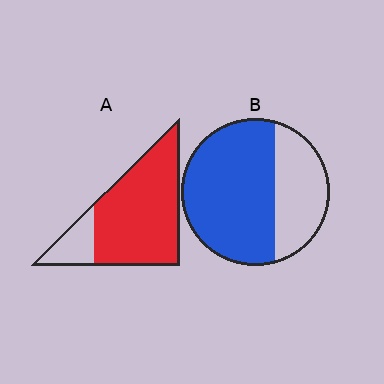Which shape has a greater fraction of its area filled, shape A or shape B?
Shape A.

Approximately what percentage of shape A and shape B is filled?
A is approximately 80% and B is approximately 65%.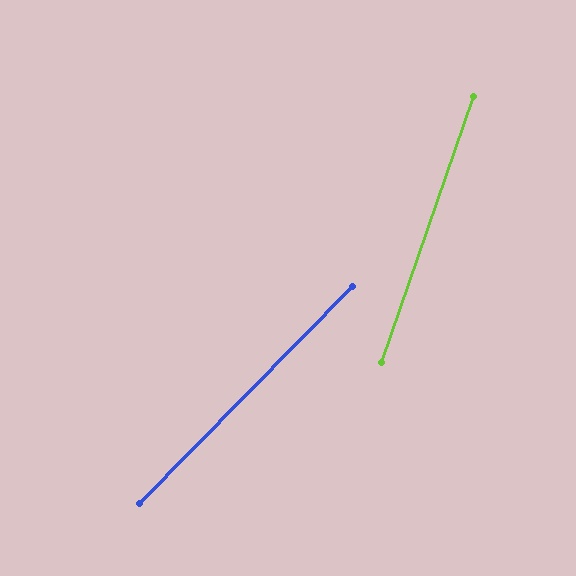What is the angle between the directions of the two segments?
Approximately 25 degrees.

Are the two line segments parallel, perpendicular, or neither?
Neither parallel nor perpendicular — they differ by about 25°.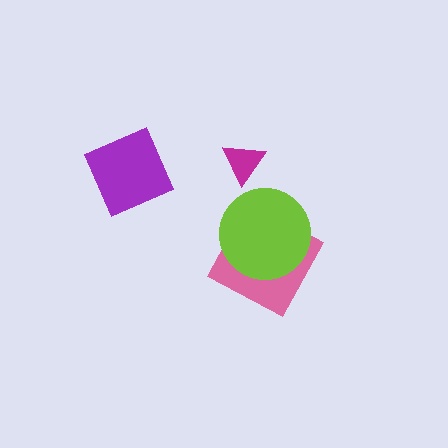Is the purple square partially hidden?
No, no other shape covers it.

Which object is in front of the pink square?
The lime circle is in front of the pink square.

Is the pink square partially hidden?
Yes, it is partially covered by another shape.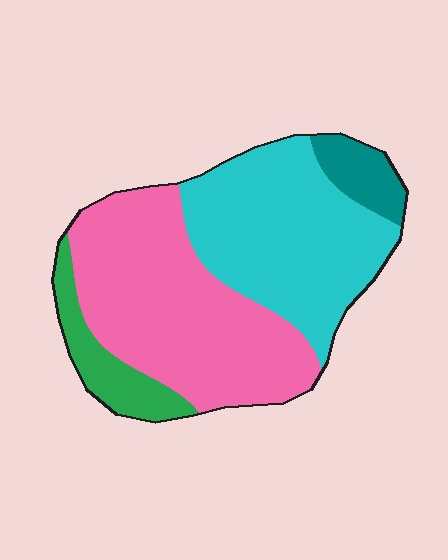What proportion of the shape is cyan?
Cyan takes up between a quarter and a half of the shape.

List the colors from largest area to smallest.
From largest to smallest: pink, cyan, green, teal.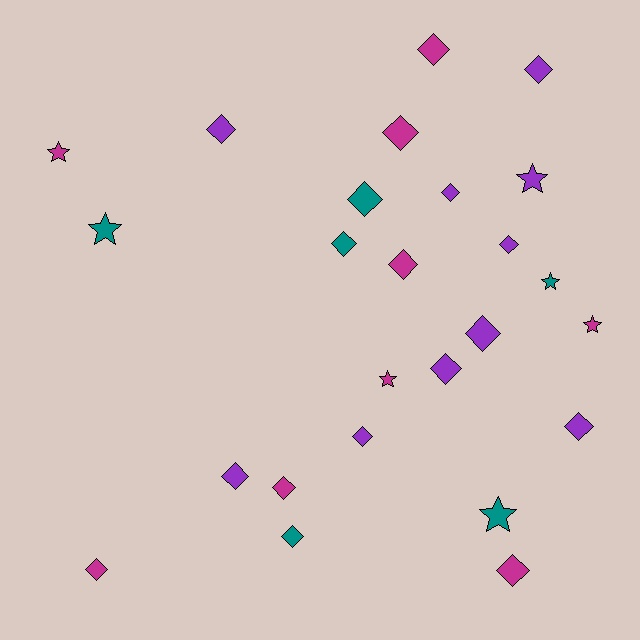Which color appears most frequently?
Purple, with 10 objects.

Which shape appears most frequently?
Diamond, with 18 objects.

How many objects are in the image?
There are 25 objects.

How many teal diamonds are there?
There are 3 teal diamonds.